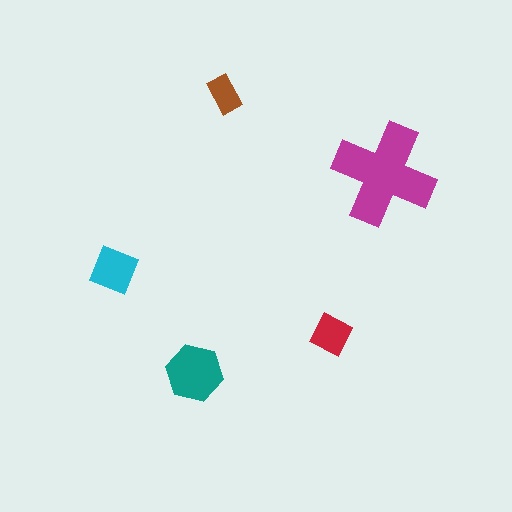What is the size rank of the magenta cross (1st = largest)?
1st.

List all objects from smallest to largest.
The brown rectangle, the red diamond, the cyan square, the teal hexagon, the magenta cross.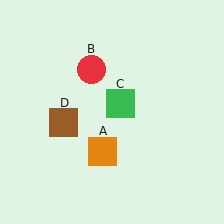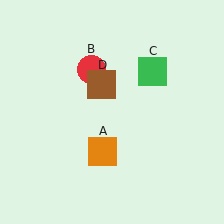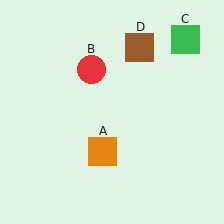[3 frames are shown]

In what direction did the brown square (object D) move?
The brown square (object D) moved up and to the right.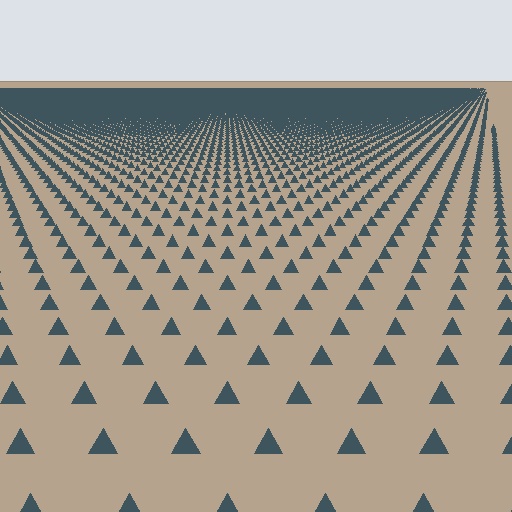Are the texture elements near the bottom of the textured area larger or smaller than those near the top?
Larger. Near the bottom, elements are closer to the viewer and appear at a bigger on-screen size.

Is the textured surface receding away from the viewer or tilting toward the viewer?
The surface is receding away from the viewer. Texture elements get smaller and denser toward the top.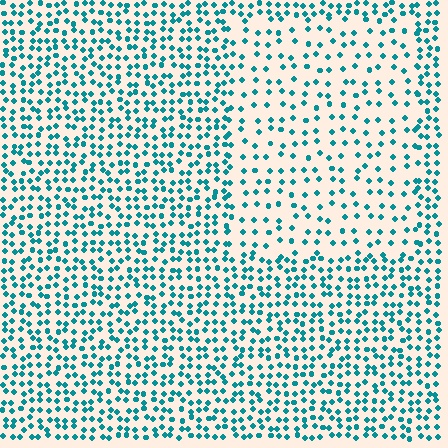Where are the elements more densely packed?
The elements are more densely packed outside the rectangle boundary.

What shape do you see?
I see a rectangle.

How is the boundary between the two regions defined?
The boundary is defined by a change in element density (approximately 2.0x ratio). All elements are the same color, size, and shape.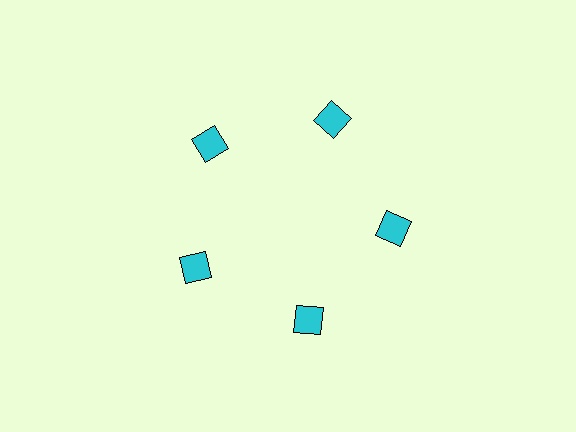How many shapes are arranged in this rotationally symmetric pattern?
There are 5 shapes, arranged in 5 groups of 1.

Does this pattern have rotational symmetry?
Yes, this pattern has 5-fold rotational symmetry. It looks the same after rotating 72 degrees around the center.